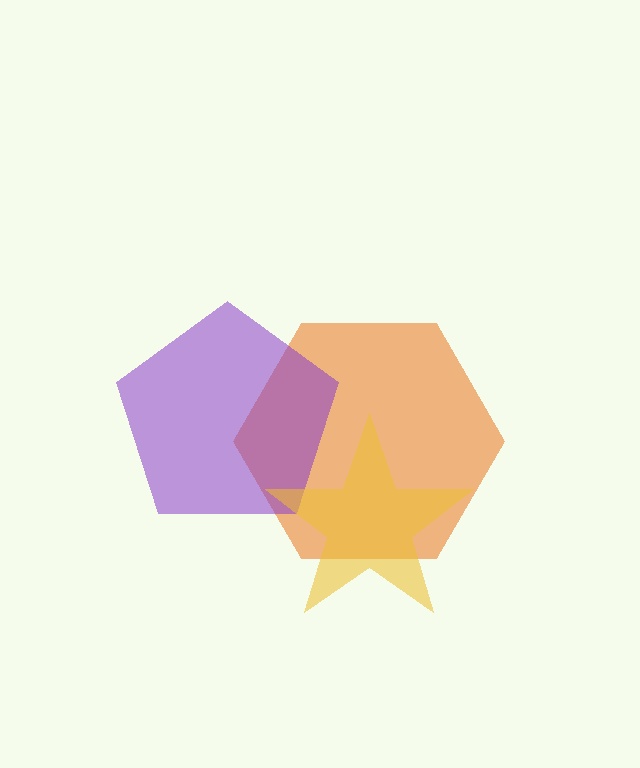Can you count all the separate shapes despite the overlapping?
Yes, there are 3 separate shapes.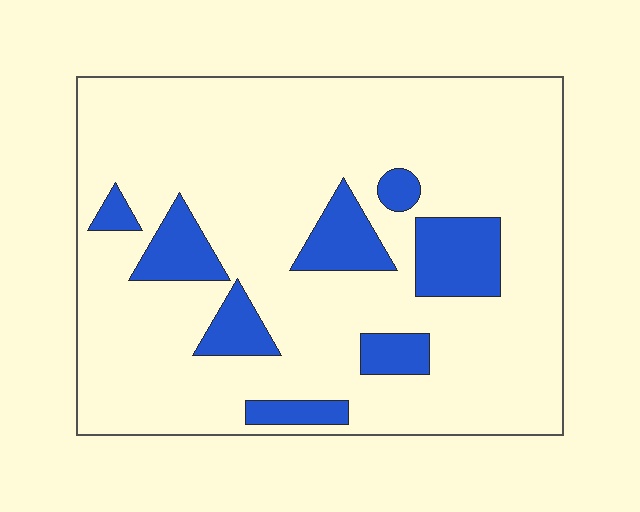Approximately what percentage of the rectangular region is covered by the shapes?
Approximately 15%.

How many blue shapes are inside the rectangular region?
8.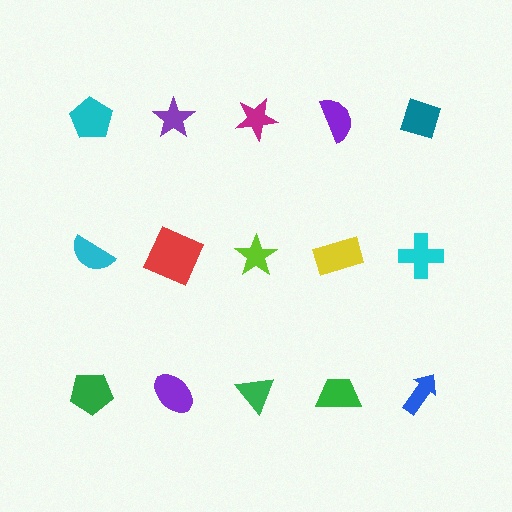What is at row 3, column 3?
A green triangle.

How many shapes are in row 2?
5 shapes.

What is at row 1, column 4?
A purple semicircle.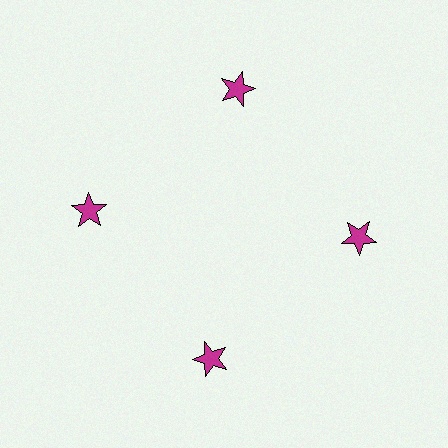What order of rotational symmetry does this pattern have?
This pattern has 4-fold rotational symmetry.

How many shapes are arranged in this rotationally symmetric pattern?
There are 4 shapes, arranged in 4 groups of 1.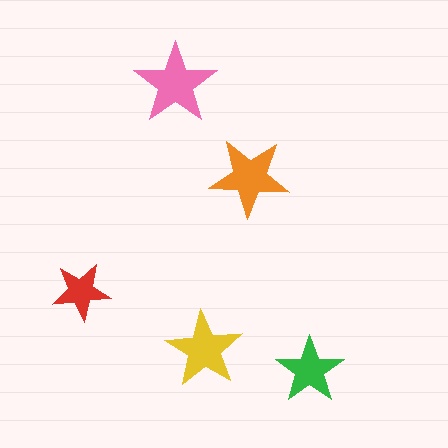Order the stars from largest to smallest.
the pink one, the orange one, the yellow one, the green one, the red one.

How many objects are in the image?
There are 5 objects in the image.